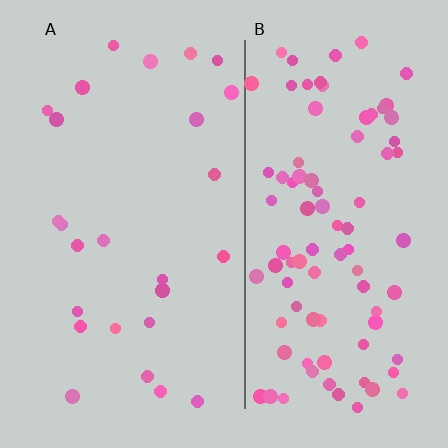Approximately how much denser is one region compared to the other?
Approximately 3.5× — region B over region A.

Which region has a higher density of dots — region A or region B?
B (the right).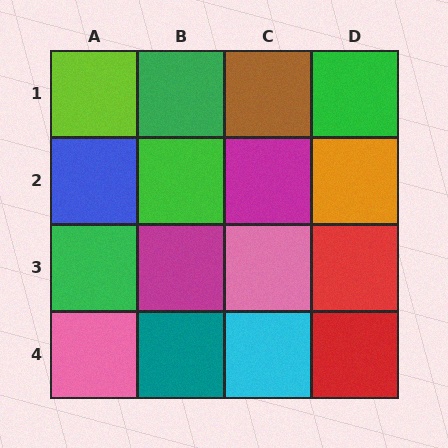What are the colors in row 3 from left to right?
Green, magenta, pink, red.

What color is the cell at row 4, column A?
Pink.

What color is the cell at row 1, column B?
Green.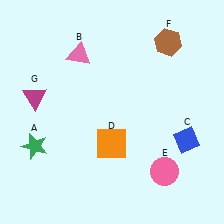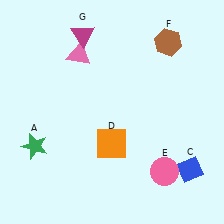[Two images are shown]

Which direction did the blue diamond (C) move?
The blue diamond (C) moved down.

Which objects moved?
The objects that moved are: the blue diamond (C), the magenta triangle (G).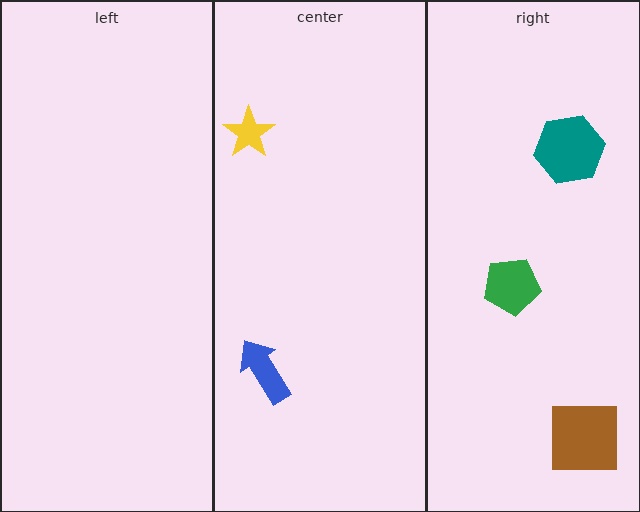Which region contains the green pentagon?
The right region.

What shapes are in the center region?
The blue arrow, the yellow star.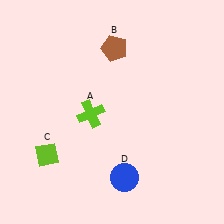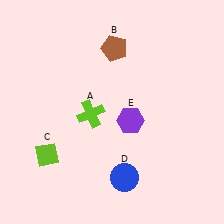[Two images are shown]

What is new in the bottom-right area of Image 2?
A purple hexagon (E) was added in the bottom-right area of Image 2.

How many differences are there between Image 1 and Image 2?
There is 1 difference between the two images.